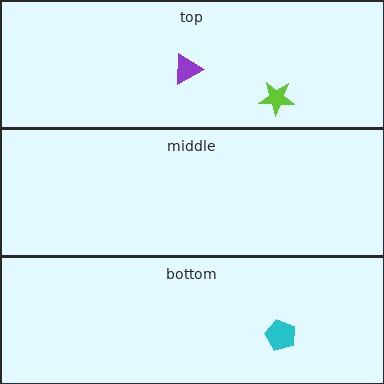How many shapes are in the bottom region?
1.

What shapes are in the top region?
The lime star, the purple triangle.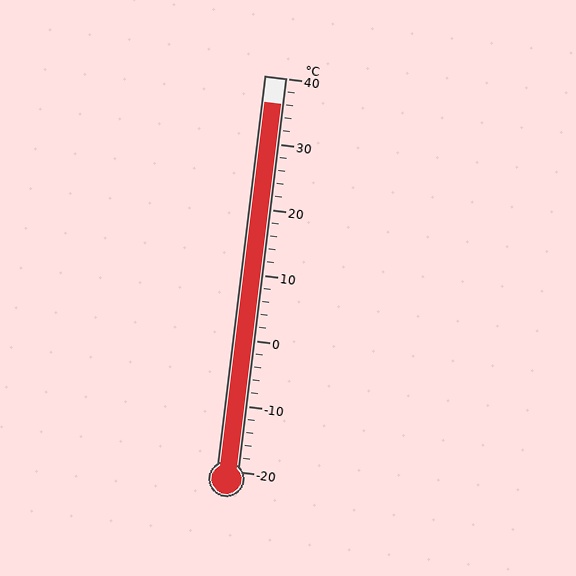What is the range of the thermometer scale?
The thermometer scale ranges from -20°C to 40°C.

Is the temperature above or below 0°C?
The temperature is above 0°C.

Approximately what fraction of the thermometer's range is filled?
The thermometer is filled to approximately 95% of its range.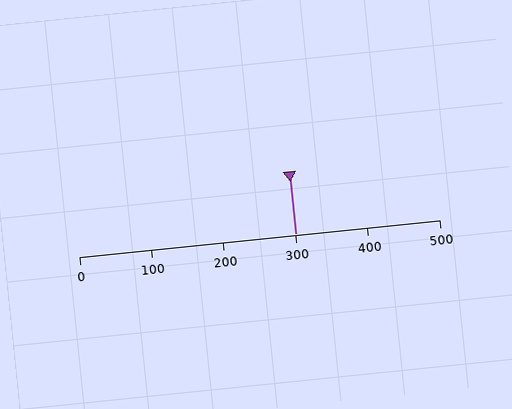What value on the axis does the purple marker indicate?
The marker indicates approximately 300.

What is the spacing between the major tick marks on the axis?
The major ticks are spaced 100 apart.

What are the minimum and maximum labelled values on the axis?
The axis runs from 0 to 500.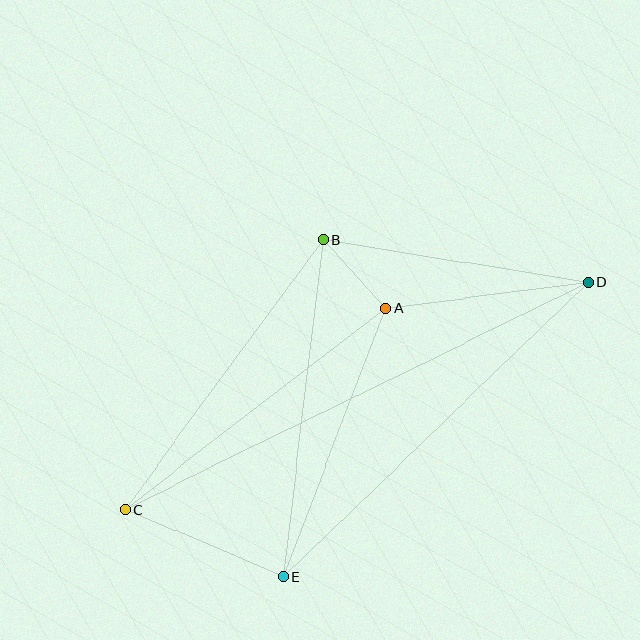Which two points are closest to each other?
Points A and B are closest to each other.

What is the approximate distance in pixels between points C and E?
The distance between C and E is approximately 172 pixels.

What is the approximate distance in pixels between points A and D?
The distance between A and D is approximately 204 pixels.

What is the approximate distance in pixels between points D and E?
The distance between D and E is approximately 424 pixels.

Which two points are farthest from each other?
Points C and D are farthest from each other.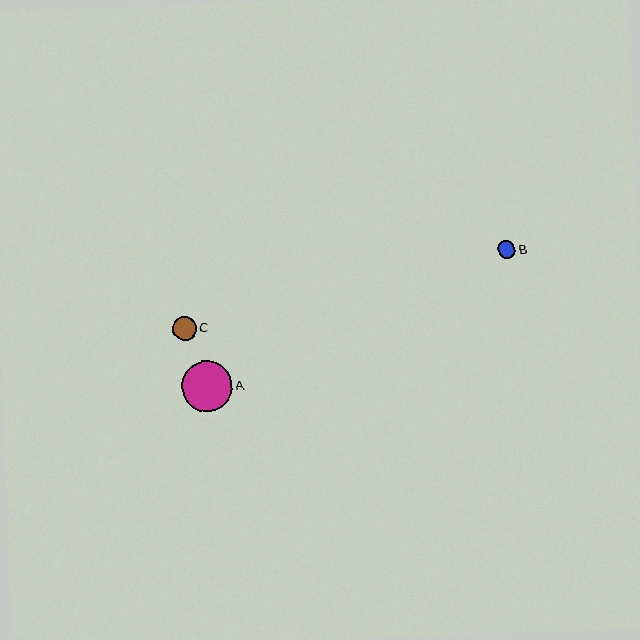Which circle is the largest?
Circle A is the largest with a size of approximately 50 pixels.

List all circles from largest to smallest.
From largest to smallest: A, C, B.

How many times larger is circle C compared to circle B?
Circle C is approximately 1.4 times the size of circle B.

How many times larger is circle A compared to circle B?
Circle A is approximately 2.9 times the size of circle B.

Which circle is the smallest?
Circle B is the smallest with a size of approximately 17 pixels.